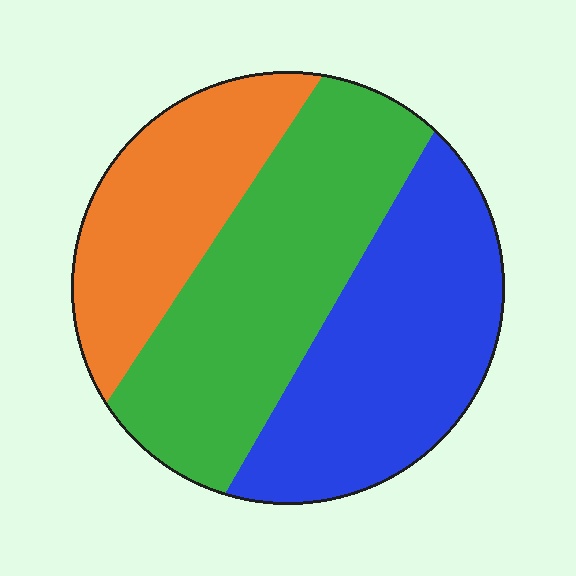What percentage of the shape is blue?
Blue takes up between a quarter and a half of the shape.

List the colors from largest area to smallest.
From largest to smallest: green, blue, orange.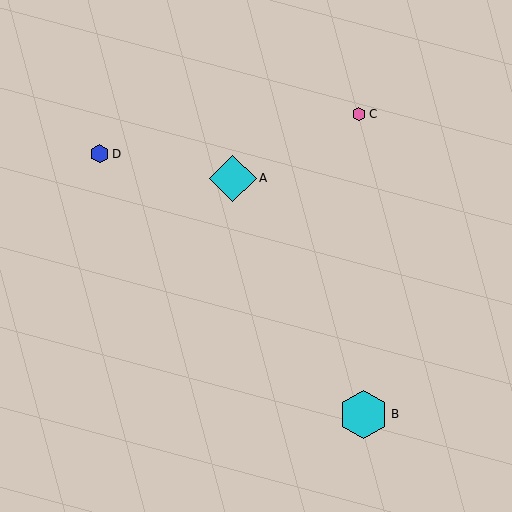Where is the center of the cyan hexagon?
The center of the cyan hexagon is at (364, 414).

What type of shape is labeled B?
Shape B is a cyan hexagon.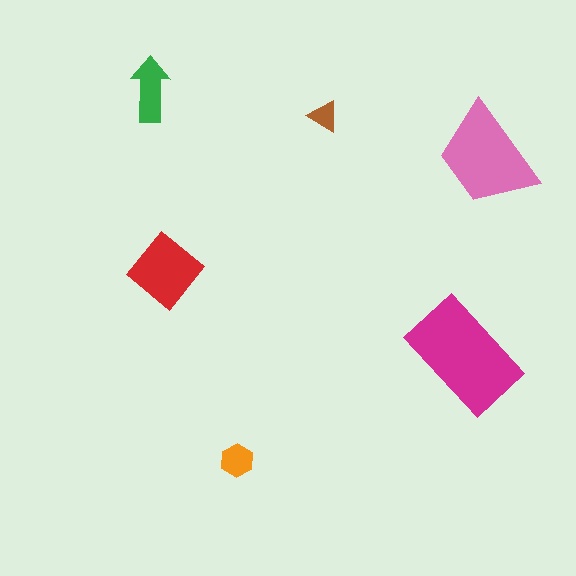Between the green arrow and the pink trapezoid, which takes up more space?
The pink trapezoid.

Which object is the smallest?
The brown triangle.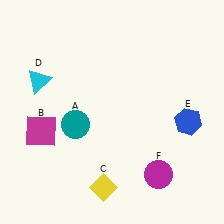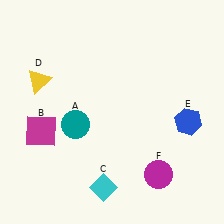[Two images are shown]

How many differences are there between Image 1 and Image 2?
There are 2 differences between the two images.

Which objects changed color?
C changed from yellow to cyan. D changed from cyan to yellow.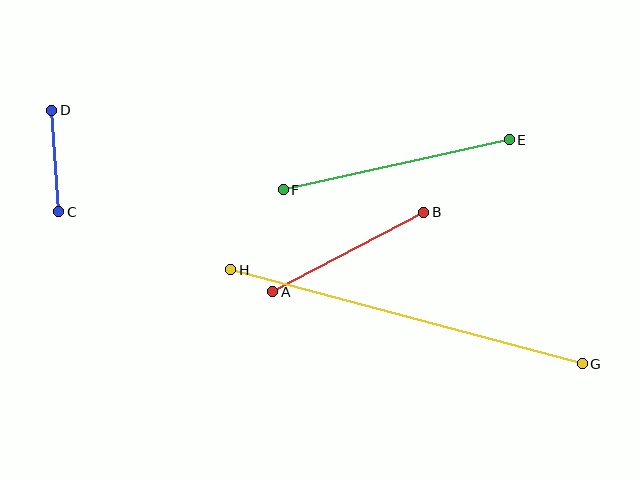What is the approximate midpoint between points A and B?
The midpoint is at approximately (348, 252) pixels.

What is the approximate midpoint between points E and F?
The midpoint is at approximately (396, 165) pixels.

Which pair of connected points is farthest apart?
Points G and H are farthest apart.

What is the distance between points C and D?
The distance is approximately 102 pixels.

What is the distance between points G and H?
The distance is approximately 364 pixels.